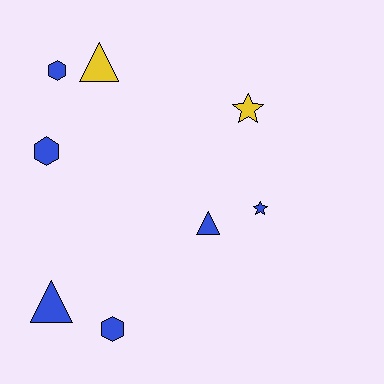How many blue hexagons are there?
There are 3 blue hexagons.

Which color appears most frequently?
Blue, with 6 objects.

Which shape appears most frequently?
Triangle, with 3 objects.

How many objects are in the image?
There are 8 objects.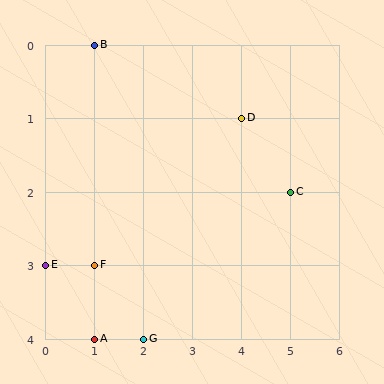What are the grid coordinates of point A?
Point A is at grid coordinates (1, 4).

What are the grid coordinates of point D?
Point D is at grid coordinates (4, 1).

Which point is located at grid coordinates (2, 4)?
Point G is at (2, 4).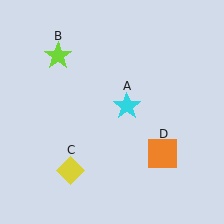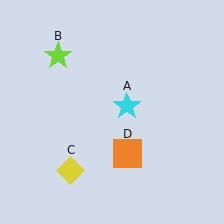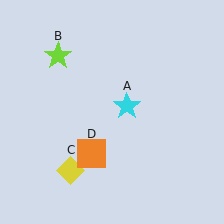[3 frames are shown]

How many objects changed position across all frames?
1 object changed position: orange square (object D).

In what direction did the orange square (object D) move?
The orange square (object D) moved left.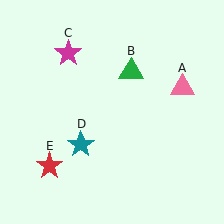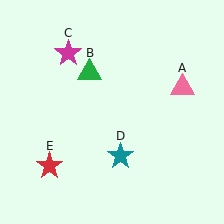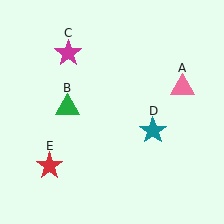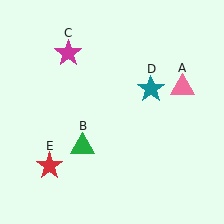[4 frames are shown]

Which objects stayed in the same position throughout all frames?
Pink triangle (object A) and magenta star (object C) and red star (object E) remained stationary.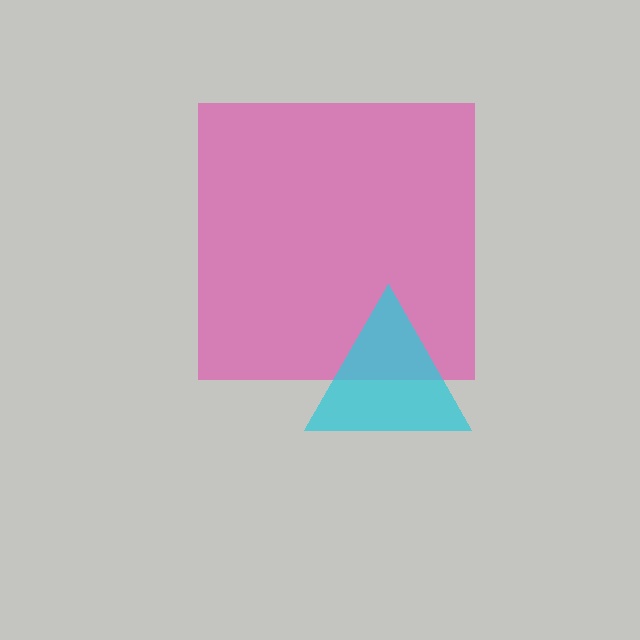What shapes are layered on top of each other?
The layered shapes are: a pink square, a cyan triangle.